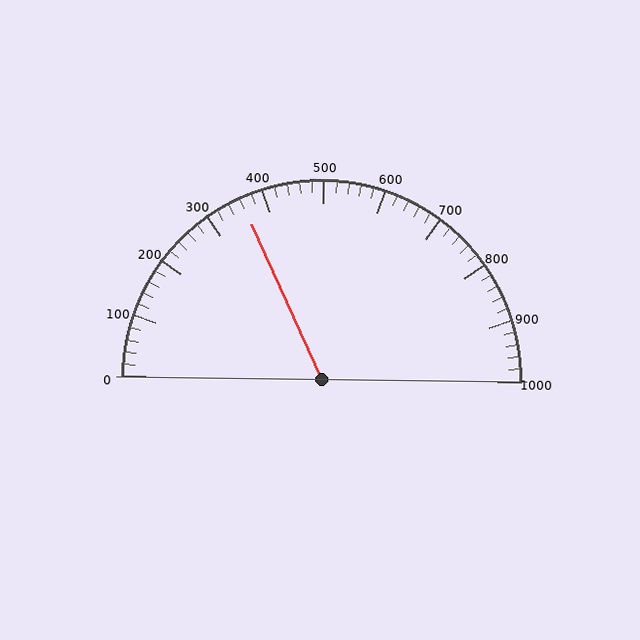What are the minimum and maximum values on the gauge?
The gauge ranges from 0 to 1000.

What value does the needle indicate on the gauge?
The needle indicates approximately 360.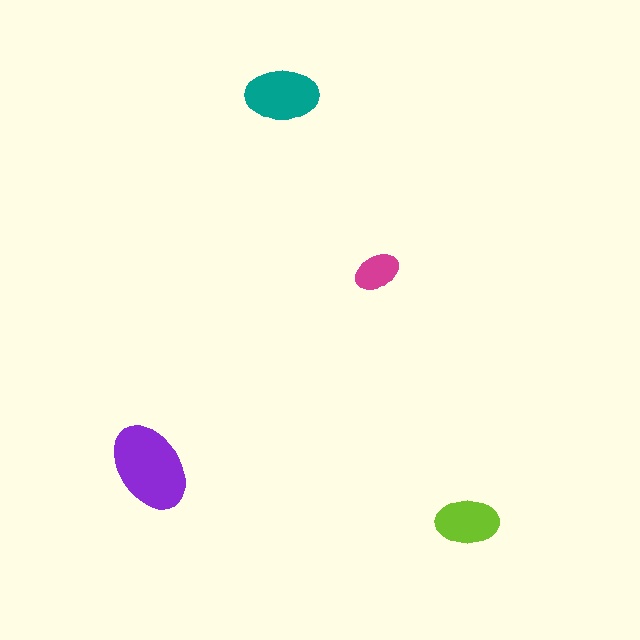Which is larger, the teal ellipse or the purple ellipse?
The purple one.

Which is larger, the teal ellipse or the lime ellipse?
The teal one.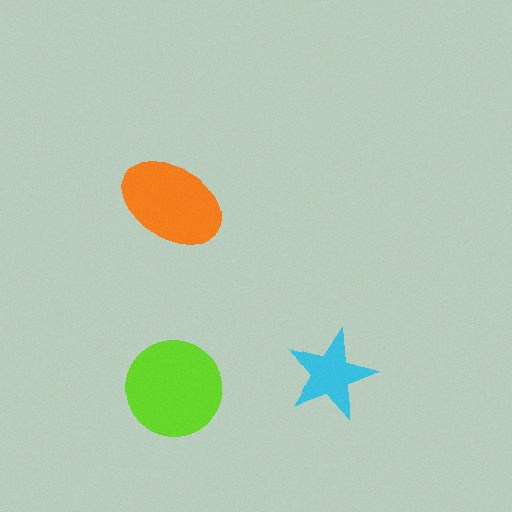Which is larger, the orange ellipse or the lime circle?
The lime circle.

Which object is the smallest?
The cyan star.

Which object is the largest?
The lime circle.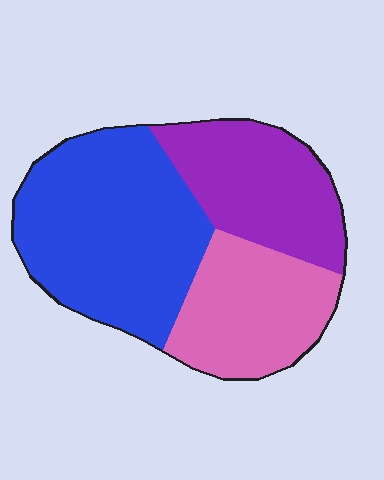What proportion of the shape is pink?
Pink takes up about one quarter (1/4) of the shape.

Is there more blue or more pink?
Blue.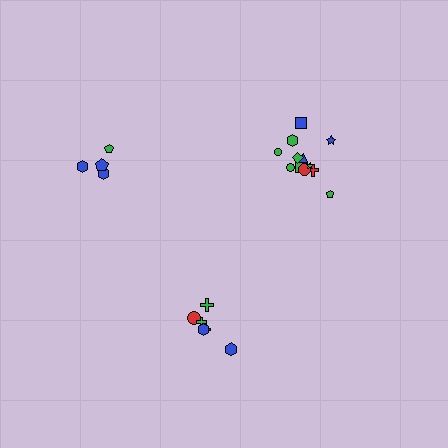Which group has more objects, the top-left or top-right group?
The top-right group.